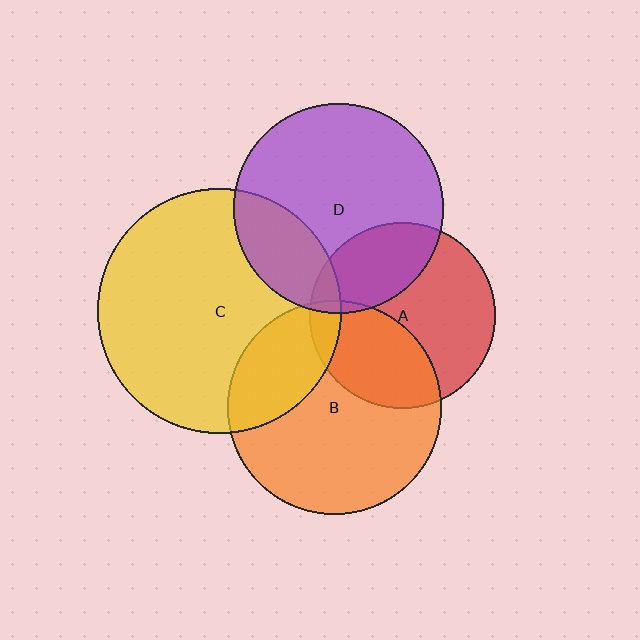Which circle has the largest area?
Circle C (yellow).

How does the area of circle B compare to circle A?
Approximately 1.3 times.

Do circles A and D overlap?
Yes.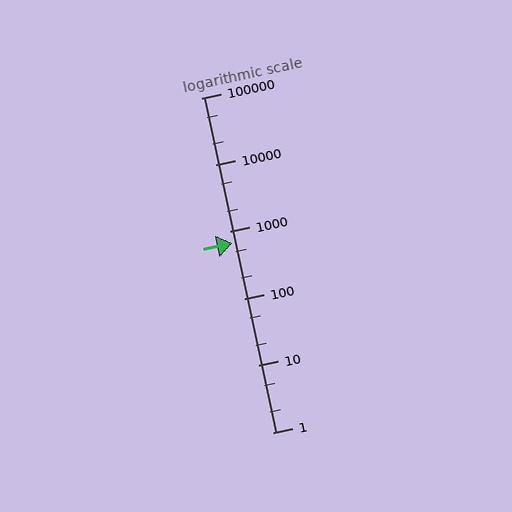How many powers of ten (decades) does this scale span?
The scale spans 5 decades, from 1 to 100000.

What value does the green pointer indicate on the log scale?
The pointer indicates approximately 670.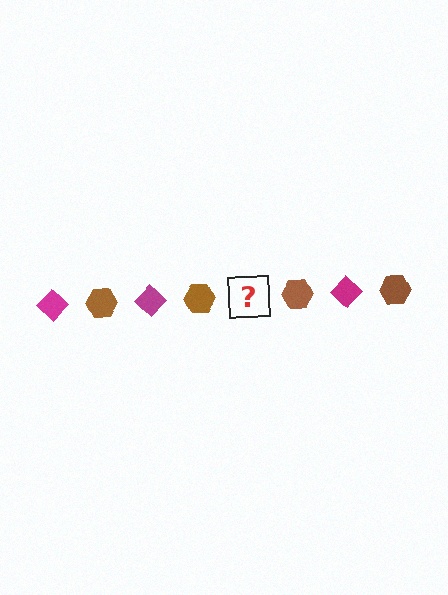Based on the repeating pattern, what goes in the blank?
The blank should be a magenta diamond.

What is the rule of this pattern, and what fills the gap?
The rule is that the pattern alternates between magenta diamond and brown hexagon. The gap should be filled with a magenta diamond.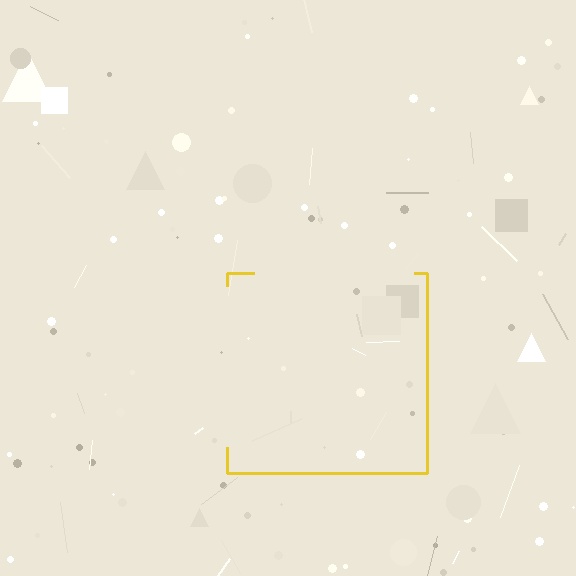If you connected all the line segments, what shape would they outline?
They would outline a square.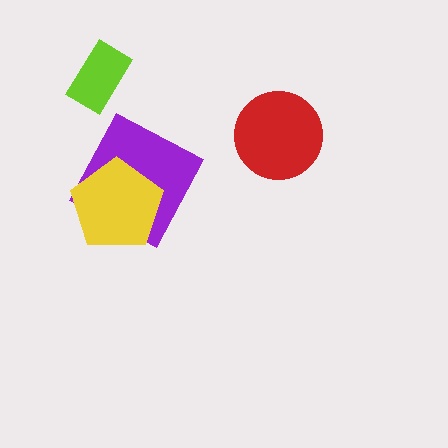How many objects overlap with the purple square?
1 object overlaps with the purple square.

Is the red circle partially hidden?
No, no other shape covers it.